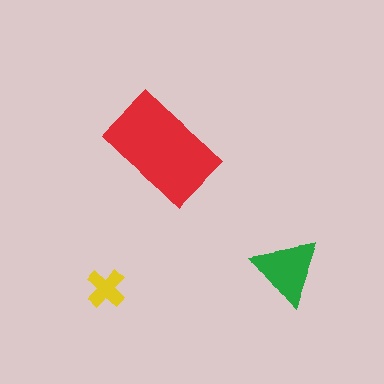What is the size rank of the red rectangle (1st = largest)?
1st.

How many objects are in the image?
There are 3 objects in the image.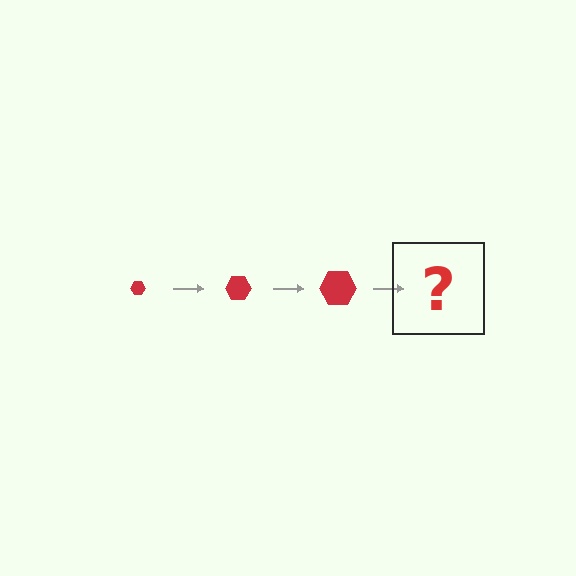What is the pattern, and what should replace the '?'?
The pattern is that the hexagon gets progressively larger each step. The '?' should be a red hexagon, larger than the previous one.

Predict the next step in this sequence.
The next step is a red hexagon, larger than the previous one.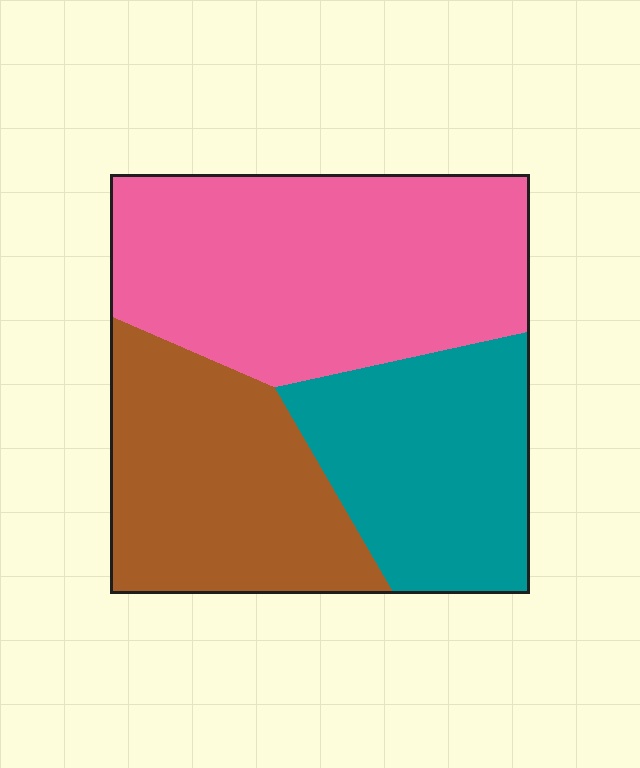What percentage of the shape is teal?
Teal takes up about one quarter (1/4) of the shape.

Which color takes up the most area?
Pink, at roughly 45%.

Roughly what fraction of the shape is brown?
Brown covers 30% of the shape.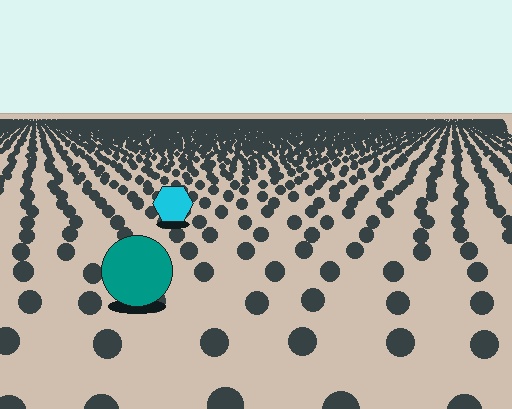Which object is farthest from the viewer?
The cyan hexagon is farthest from the viewer. It appears smaller and the ground texture around it is denser.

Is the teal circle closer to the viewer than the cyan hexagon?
Yes. The teal circle is closer — you can tell from the texture gradient: the ground texture is coarser near it.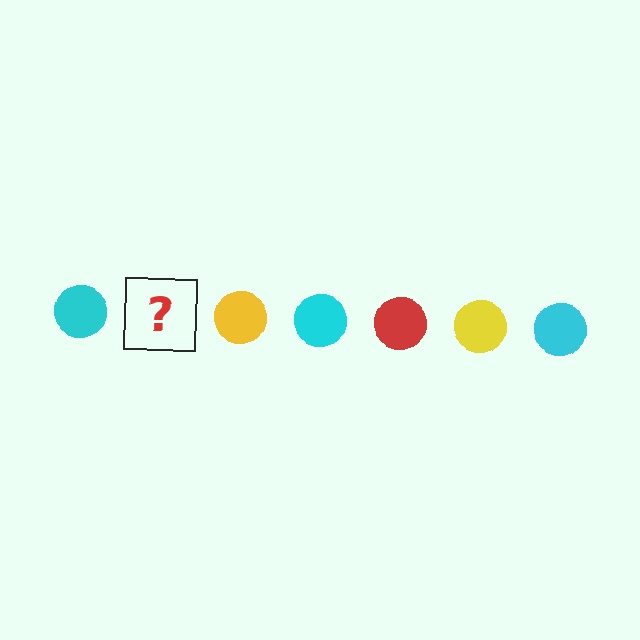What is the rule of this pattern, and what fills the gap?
The rule is that the pattern cycles through cyan, red, yellow circles. The gap should be filled with a red circle.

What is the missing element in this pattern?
The missing element is a red circle.